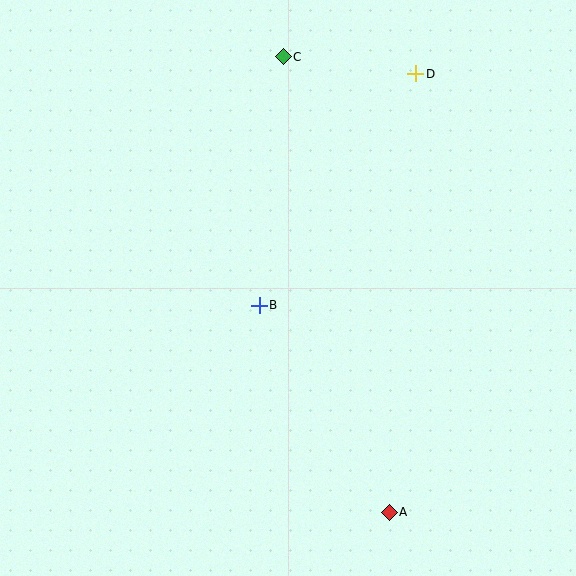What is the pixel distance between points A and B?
The distance between A and B is 245 pixels.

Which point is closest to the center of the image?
Point B at (259, 305) is closest to the center.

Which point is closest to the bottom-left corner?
Point B is closest to the bottom-left corner.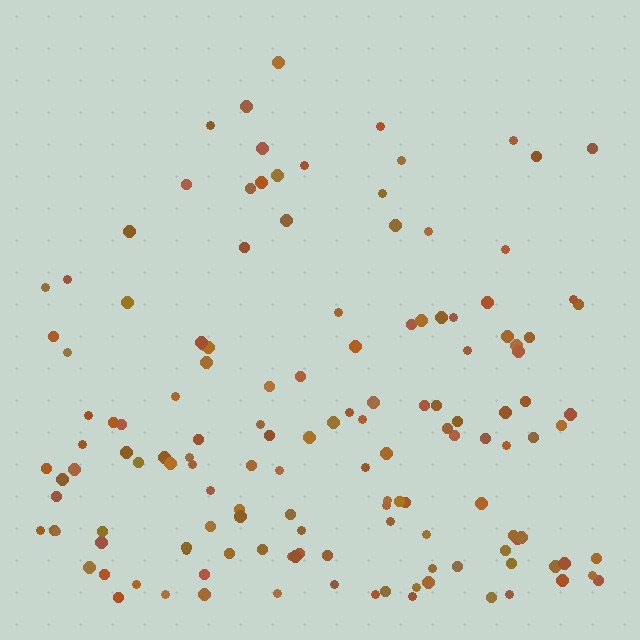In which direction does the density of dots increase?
From top to bottom, with the bottom side densest.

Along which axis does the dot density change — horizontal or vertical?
Vertical.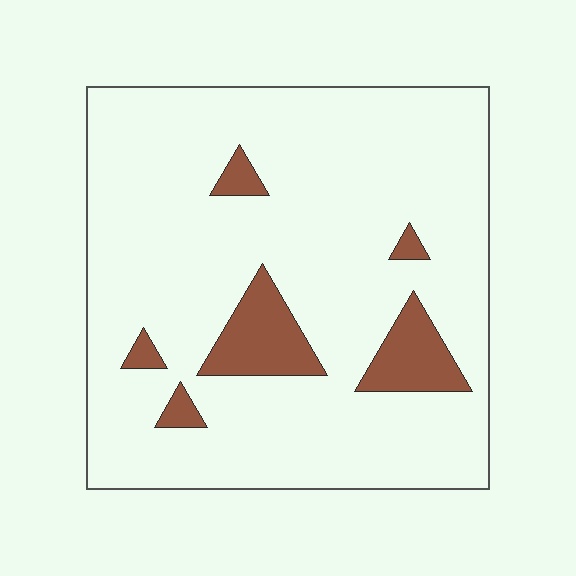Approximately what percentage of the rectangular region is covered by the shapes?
Approximately 10%.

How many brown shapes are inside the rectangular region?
6.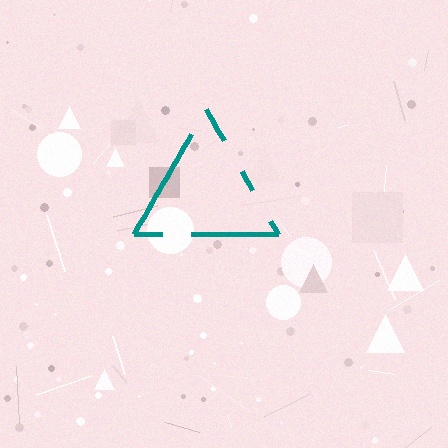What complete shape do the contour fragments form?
The contour fragments form a triangle.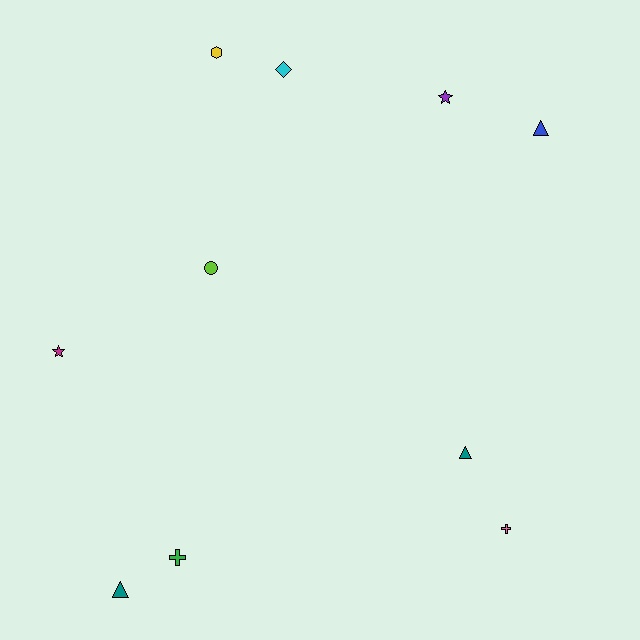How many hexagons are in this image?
There is 1 hexagon.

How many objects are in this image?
There are 10 objects.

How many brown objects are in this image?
There are no brown objects.